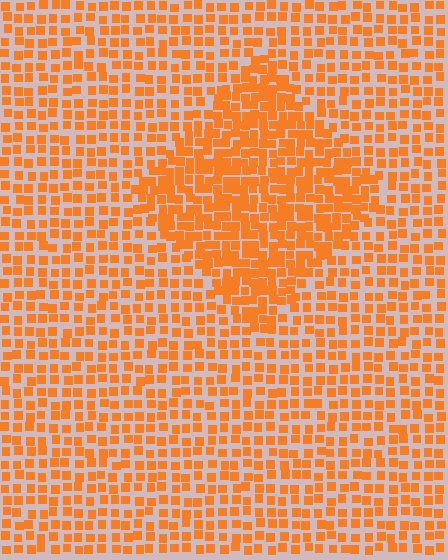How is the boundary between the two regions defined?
The boundary is defined by a change in element density (approximately 1.7x ratio). All elements are the same color, size, and shape.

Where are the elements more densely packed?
The elements are more densely packed inside the diamond boundary.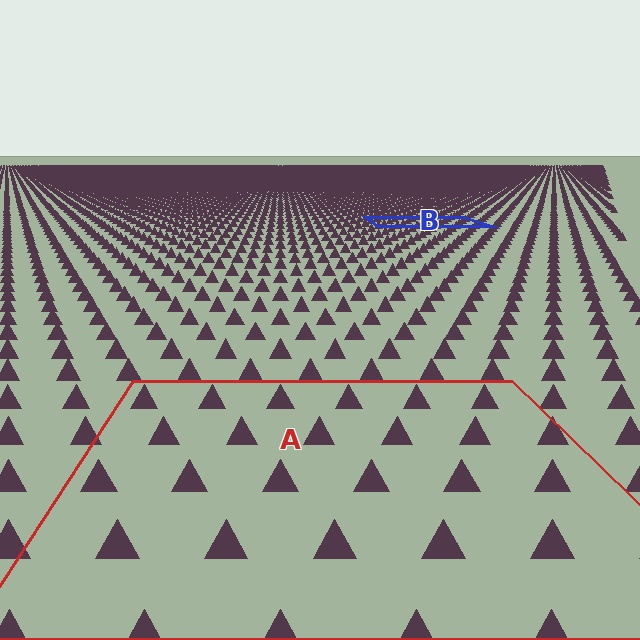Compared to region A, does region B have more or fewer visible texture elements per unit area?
Region B has more texture elements per unit area — they are packed more densely because it is farther away.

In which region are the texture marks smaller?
The texture marks are smaller in region B, because it is farther away.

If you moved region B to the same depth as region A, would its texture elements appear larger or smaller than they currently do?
They would appear larger. At a closer depth, the same texture elements are projected at a bigger on-screen size.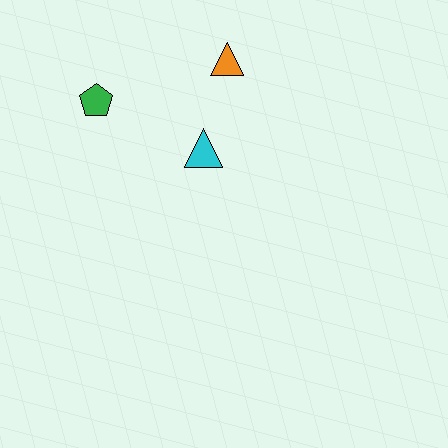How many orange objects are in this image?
There is 1 orange object.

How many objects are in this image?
There are 3 objects.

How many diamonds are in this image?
There are no diamonds.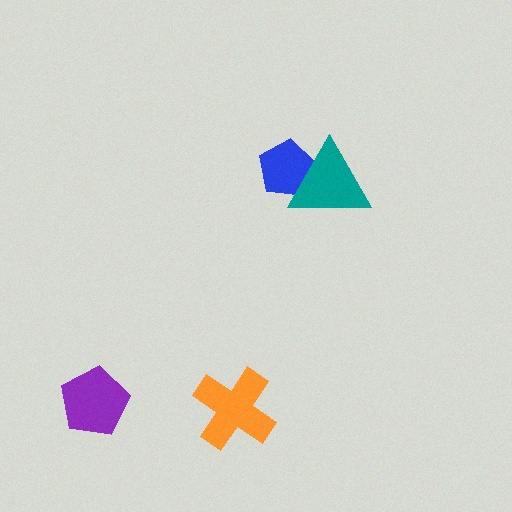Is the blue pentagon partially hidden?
Yes, it is partially covered by another shape.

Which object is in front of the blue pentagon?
The teal triangle is in front of the blue pentagon.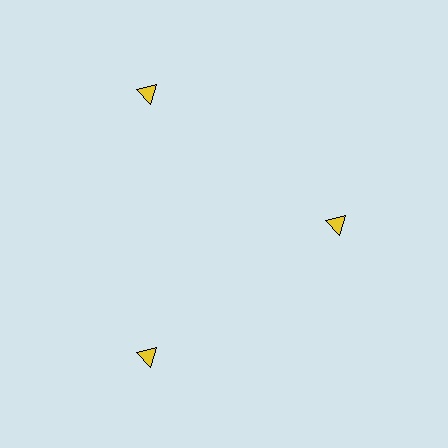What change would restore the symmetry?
The symmetry would be restored by moving it outward, back onto the ring so that all 3 triangles sit at equal angles and equal distance from the center.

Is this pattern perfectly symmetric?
No. The 3 yellow triangles are arranged in a ring, but one element near the 3 o'clock position is pulled inward toward the center, breaking the 3-fold rotational symmetry.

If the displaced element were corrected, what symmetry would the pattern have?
It would have 3-fold rotational symmetry — the pattern would map onto itself every 120 degrees.